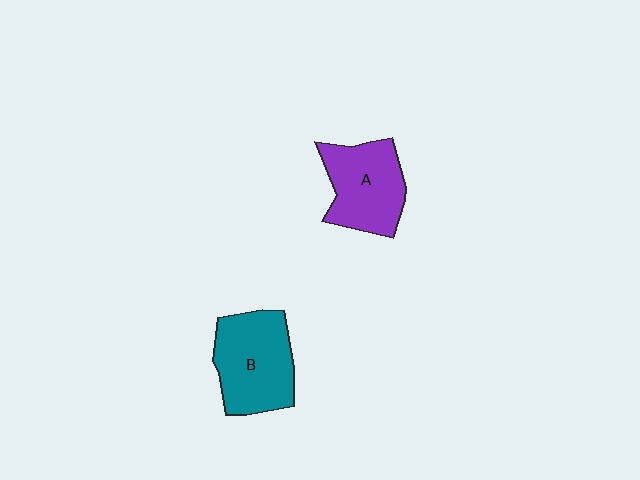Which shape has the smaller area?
Shape A (purple).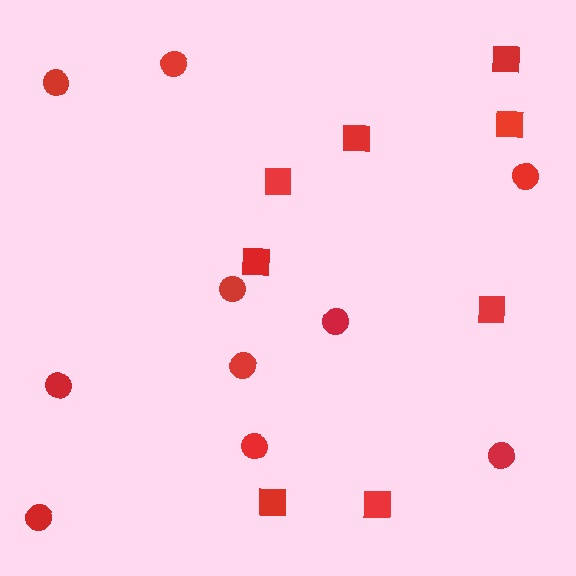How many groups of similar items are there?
There are 2 groups: one group of squares (8) and one group of circles (10).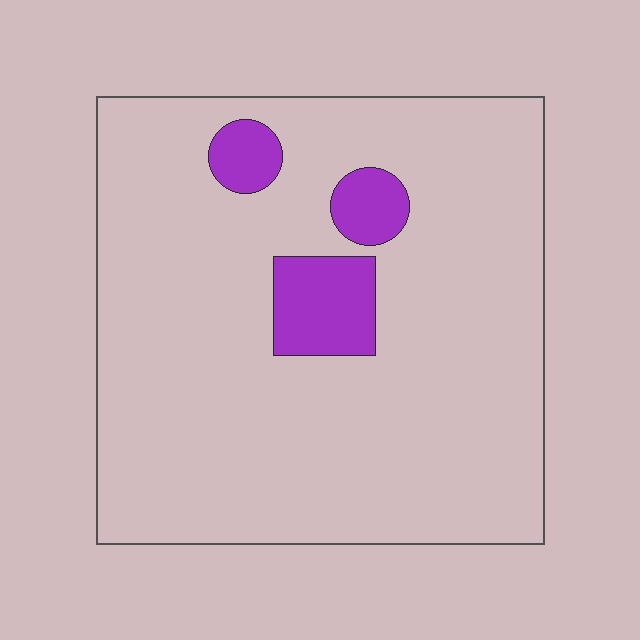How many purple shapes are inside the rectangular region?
3.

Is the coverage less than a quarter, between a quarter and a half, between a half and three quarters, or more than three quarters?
Less than a quarter.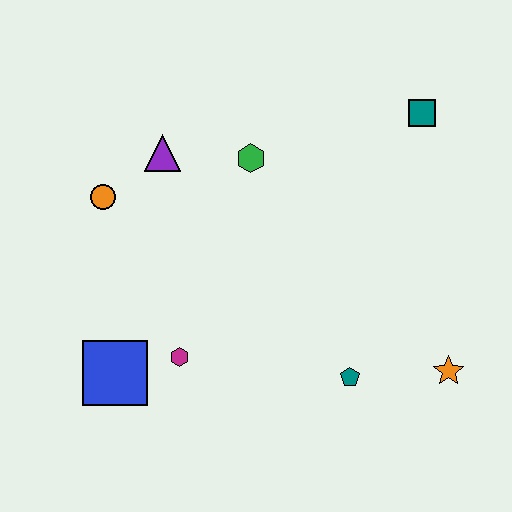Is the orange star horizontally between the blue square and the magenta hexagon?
No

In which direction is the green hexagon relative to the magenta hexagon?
The green hexagon is above the magenta hexagon.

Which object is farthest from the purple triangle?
The orange star is farthest from the purple triangle.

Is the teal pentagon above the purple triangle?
No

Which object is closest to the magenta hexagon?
The blue square is closest to the magenta hexagon.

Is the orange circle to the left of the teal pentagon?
Yes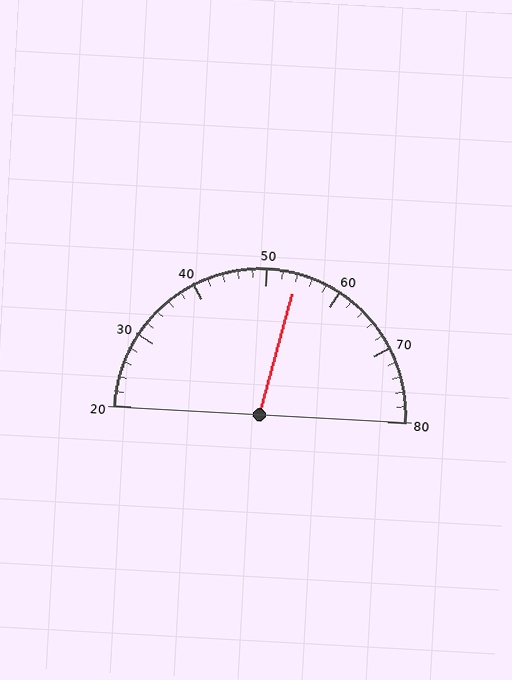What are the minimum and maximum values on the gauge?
The gauge ranges from 20 to 80.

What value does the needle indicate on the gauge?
The needle indicates approximately 54.